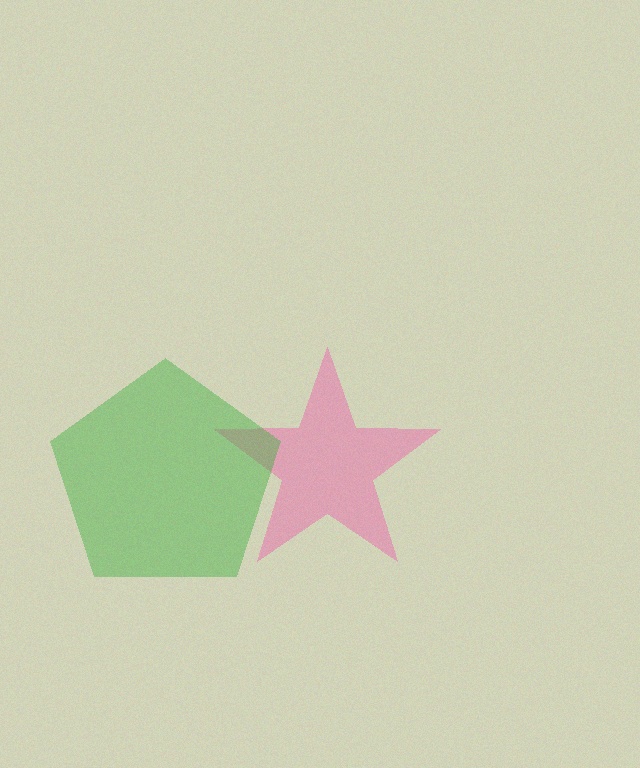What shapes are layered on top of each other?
The layered shapes are: a pink star, a green pentagon.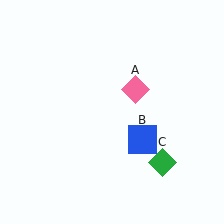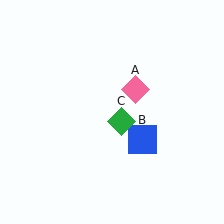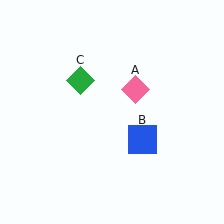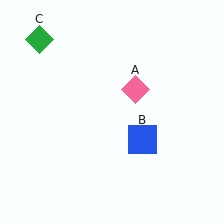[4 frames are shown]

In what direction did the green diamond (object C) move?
The green diamond (object C) moved up and to the left.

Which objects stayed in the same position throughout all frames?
Pink diamond (object A) and blue square (object B) remained stationary.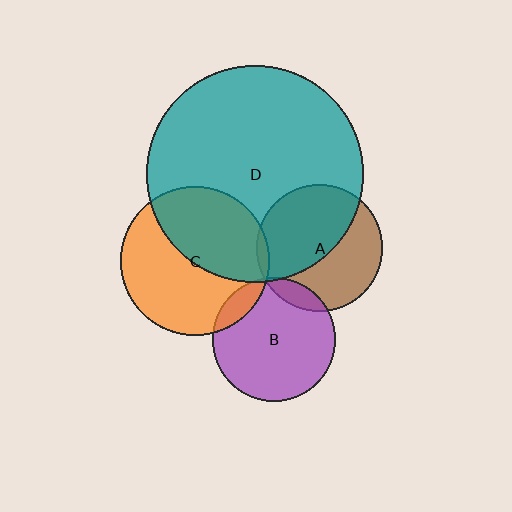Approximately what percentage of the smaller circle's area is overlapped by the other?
Approximately 55%.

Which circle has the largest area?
Circle D (teal).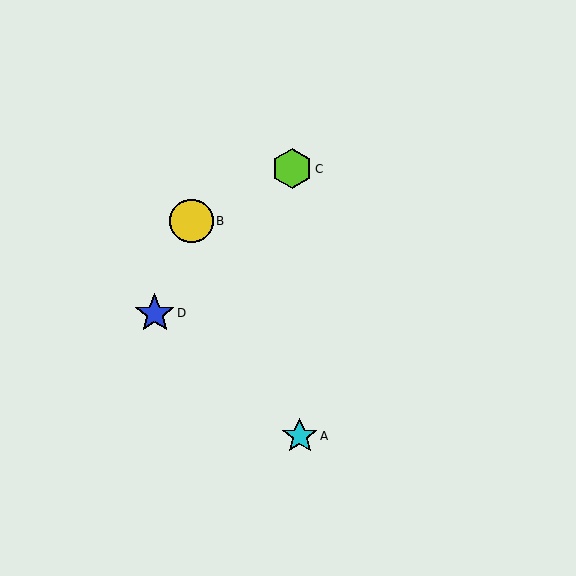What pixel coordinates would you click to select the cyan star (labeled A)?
Click at (300, 436) to select the cyan star A.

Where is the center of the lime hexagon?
The center of the lime hexagon is at (292, 169).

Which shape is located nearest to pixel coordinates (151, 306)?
The blue star (labeled D) at (155, 313) is nearest to that location.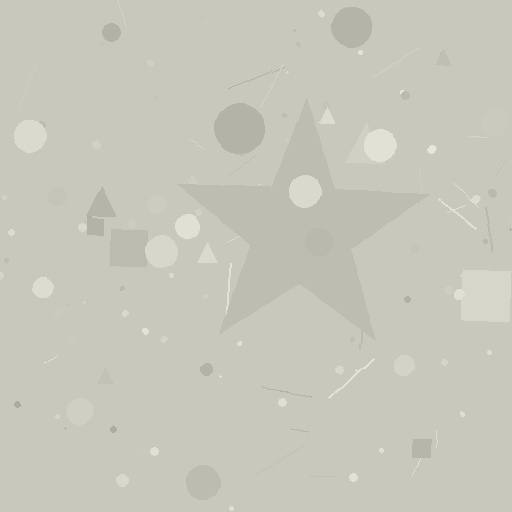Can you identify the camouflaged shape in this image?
The camouflaged shape is a star.